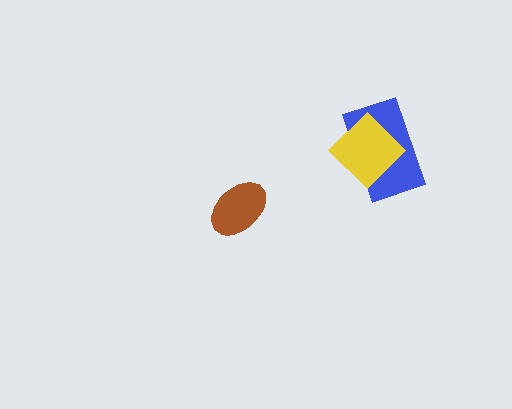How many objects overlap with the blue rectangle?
1 object overlaps with the blue rectangle.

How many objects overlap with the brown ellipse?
0 objects overlap with the brown ellipse.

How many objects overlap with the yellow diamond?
1 object overlaps with the yellow diamond.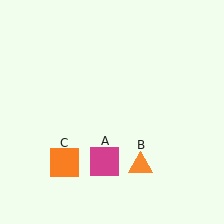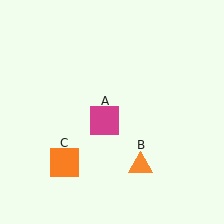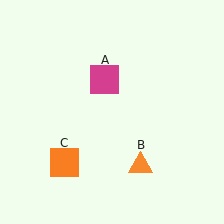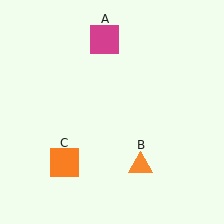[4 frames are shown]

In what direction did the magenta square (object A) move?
The magenta square (object A) moved up.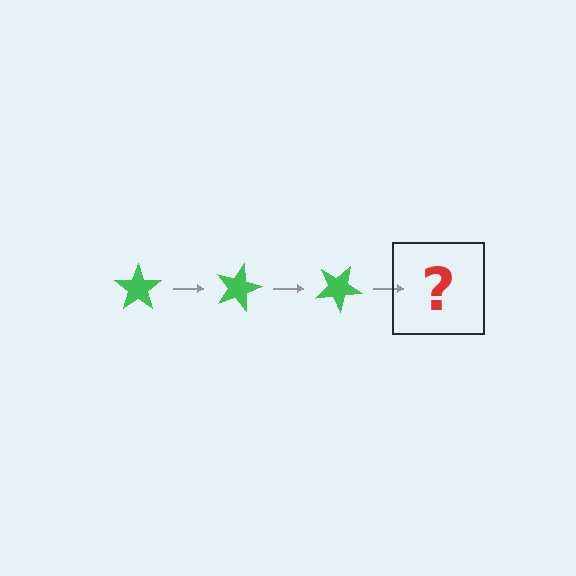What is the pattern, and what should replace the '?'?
The pattern is that the star rotates 15 degrees each step. The '?' should be a green star rotated 45 degrees.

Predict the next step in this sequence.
The next step is a green star rotated 45 degrees.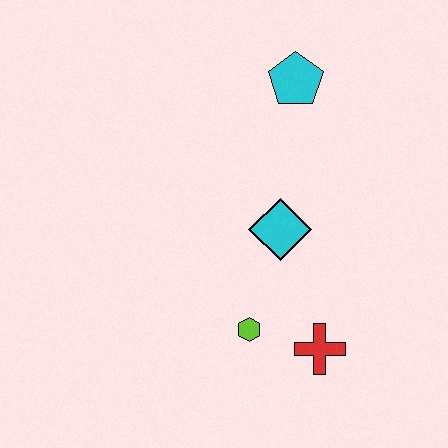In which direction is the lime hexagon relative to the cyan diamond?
The lime hexagon is below the cyan diamond.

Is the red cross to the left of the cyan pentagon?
No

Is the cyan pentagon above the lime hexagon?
Yes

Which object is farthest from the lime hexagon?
The cyan pentagon is farthest from the lime hexagon.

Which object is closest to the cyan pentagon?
The cyan diamond is closest to the cyan pentagon.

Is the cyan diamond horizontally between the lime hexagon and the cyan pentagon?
Yes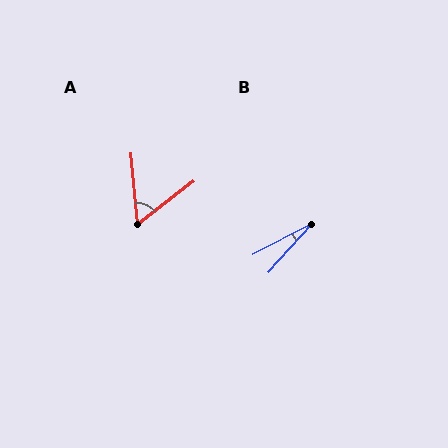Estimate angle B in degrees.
Approximately 20 degrees.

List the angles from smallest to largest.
B (20°), A (57°).